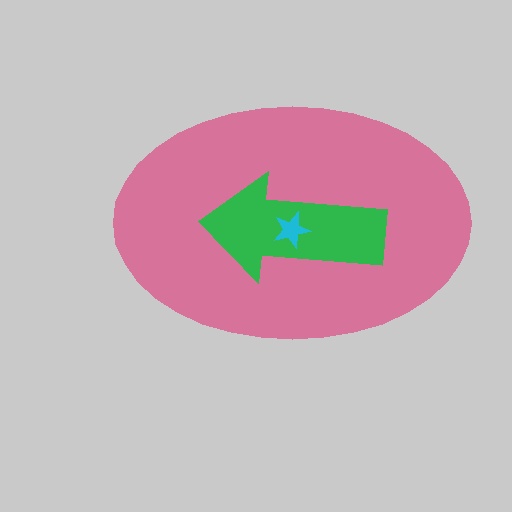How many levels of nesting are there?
3.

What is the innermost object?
The cyan star.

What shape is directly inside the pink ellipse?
The green arrow.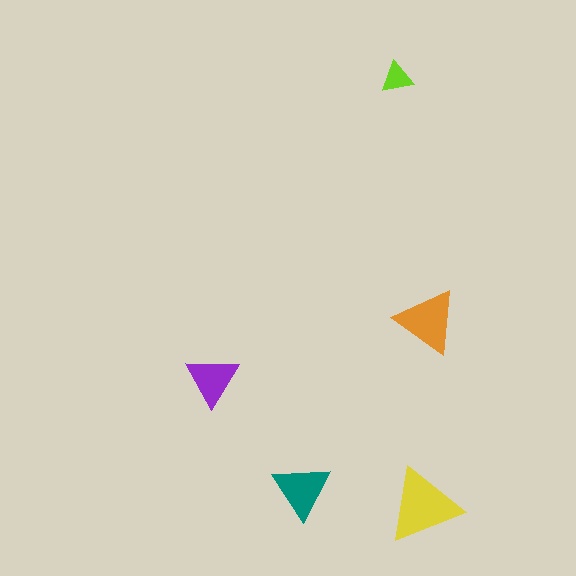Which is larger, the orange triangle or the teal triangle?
The orange one.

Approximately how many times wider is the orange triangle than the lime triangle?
About 2 times wider.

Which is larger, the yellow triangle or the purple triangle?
The yellow one.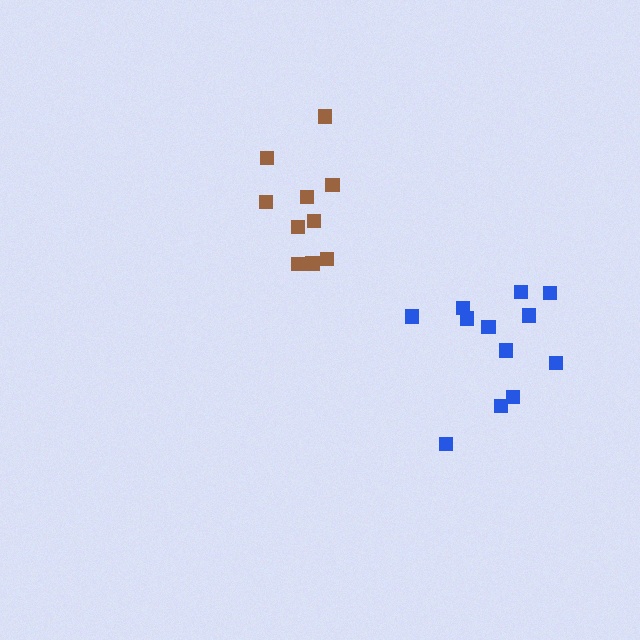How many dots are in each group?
Group 1: 10 dots, Group 2: 12 dots (22 total).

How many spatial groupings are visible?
There are 2 spatial groupings.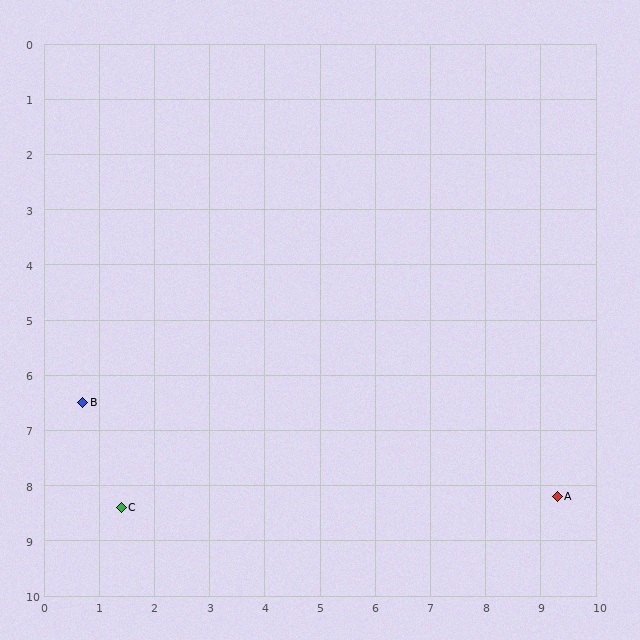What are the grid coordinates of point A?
Point A is at approximately (9.3, 8.2).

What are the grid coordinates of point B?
Point B is at approximately (0.7, 6.5).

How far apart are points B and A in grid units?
Points B and A are about 8.8 grid units apart.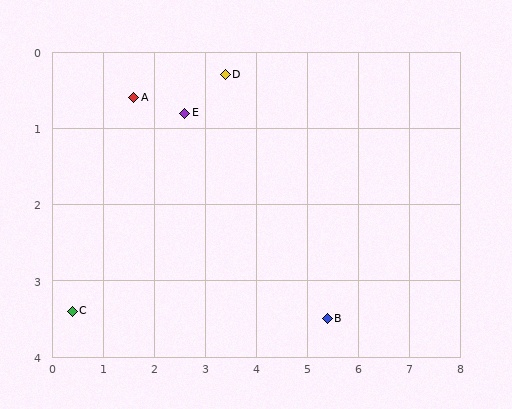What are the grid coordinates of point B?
Point B is at approximately (5.4, 3.5).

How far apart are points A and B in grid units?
Points A and B are about 4.8 grid units apart.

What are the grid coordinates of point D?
Point D is at approximately (3.4, 0.3).